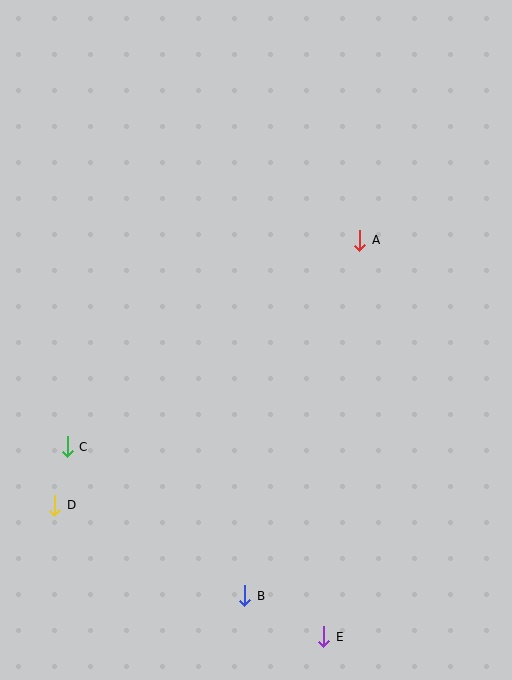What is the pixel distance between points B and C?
The distance between B and C is 231 pixels.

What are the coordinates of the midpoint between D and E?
The midpoint between D and E is at (189, 571).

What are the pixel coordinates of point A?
Point A is at (360, 240).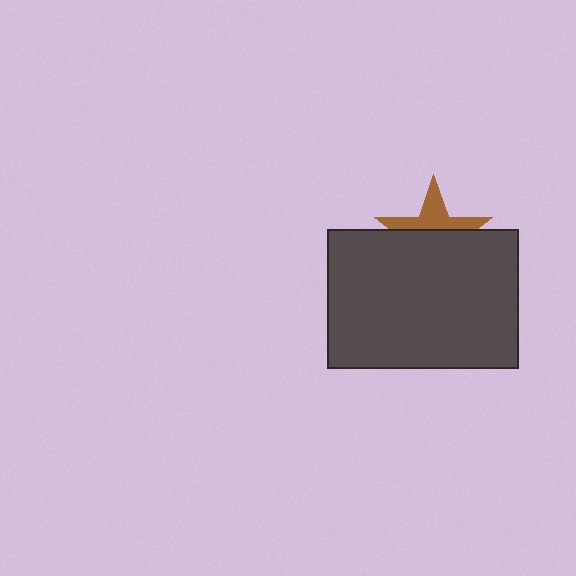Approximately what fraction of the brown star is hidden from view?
Roughly 59% of the brown star is hidden behind the dark gray rectangle.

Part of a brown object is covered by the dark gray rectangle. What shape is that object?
It is a star.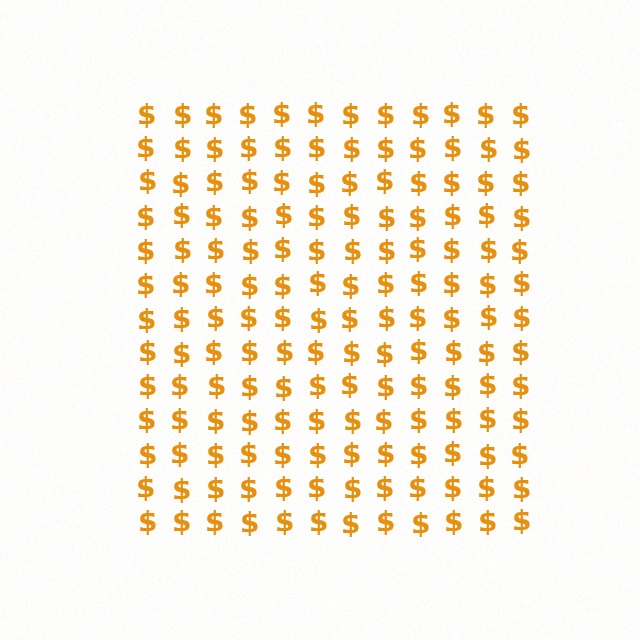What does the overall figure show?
The overall figure shows a square.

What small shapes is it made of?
It is made of small dollar signs.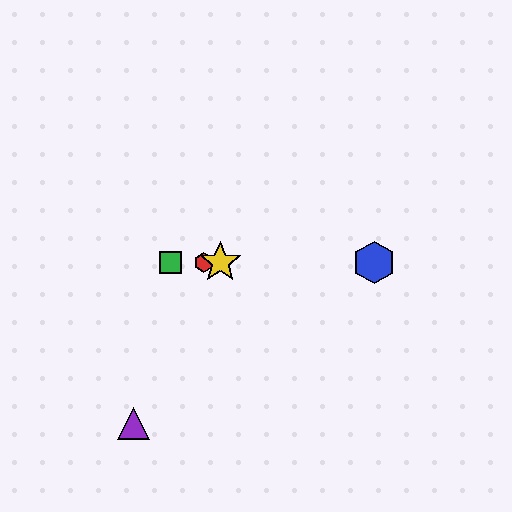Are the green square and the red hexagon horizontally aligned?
Yes, both are at y≈263.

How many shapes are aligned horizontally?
4 shapes (the red hexagon, the blue hexagon, the green square, the yellow star) are aligned horizontally.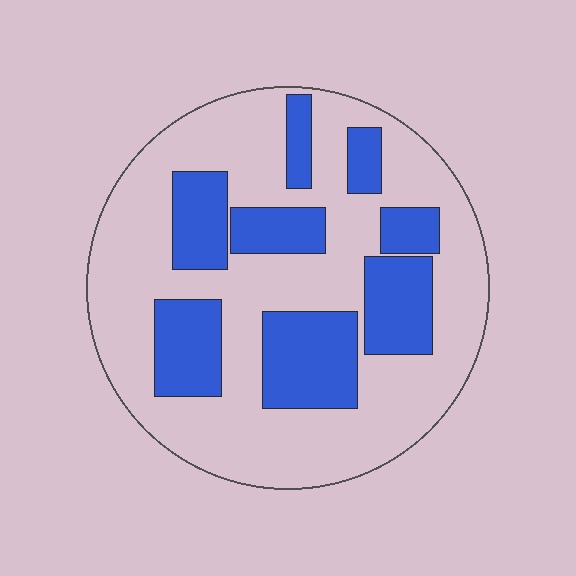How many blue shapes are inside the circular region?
8.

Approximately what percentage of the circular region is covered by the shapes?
Approximately 30%.